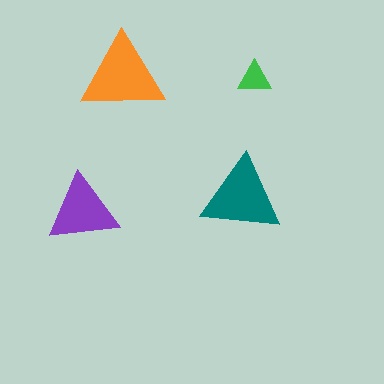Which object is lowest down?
The purple triangle is bottommost.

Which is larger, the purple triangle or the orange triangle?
The orange one.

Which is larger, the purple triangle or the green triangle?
The purple one.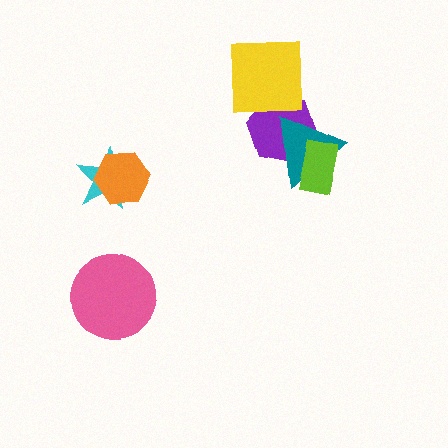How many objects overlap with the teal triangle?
2 objects overlap with the teal triangle.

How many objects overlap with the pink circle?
0 objects overlap with the pink circle.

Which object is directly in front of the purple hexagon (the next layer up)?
The teal triangle is directly in front of the purple hexagon.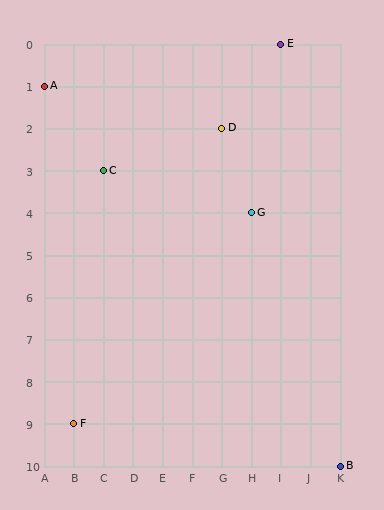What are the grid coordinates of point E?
Point E is at grid coordinates (I, 0).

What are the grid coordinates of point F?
Point F is at grid coordinates (B, 9).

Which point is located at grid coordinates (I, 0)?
Point E is at (I, 0).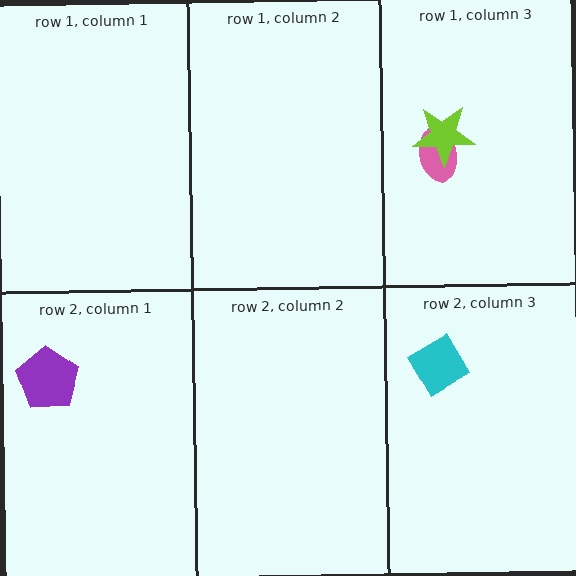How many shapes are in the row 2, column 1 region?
1.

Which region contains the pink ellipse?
The row 1, column 3 region.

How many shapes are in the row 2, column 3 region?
1.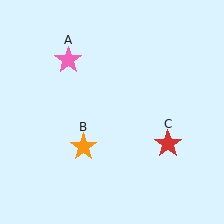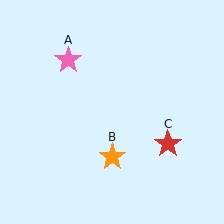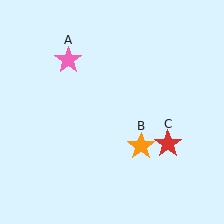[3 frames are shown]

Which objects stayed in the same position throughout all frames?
Pink star (object A) and red star (object C) remained stationary.